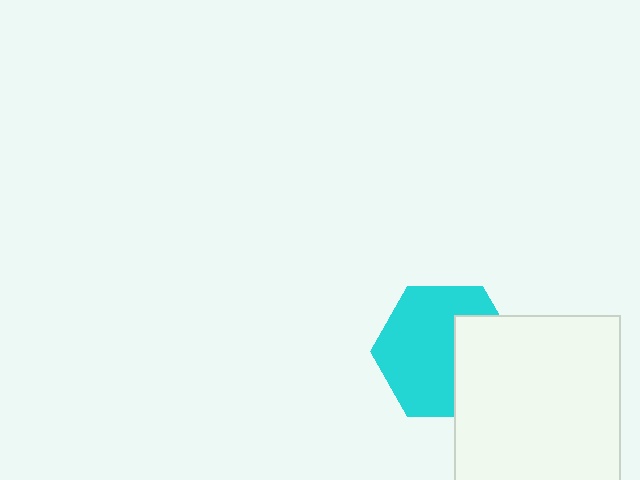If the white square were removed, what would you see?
You would see the complete cyan hexagon.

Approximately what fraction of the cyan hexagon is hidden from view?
Roughly 35% of the cyan hexagon is hidden behind the white square.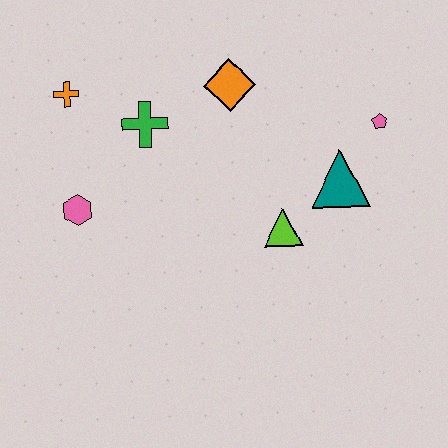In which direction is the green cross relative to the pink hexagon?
The green cross is above the pink hexagon.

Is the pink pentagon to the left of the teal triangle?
No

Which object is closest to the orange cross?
The green cross is closest to the orange cross.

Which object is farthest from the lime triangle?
The orange cross is farthest from the lime triangle.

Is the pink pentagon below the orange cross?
Yes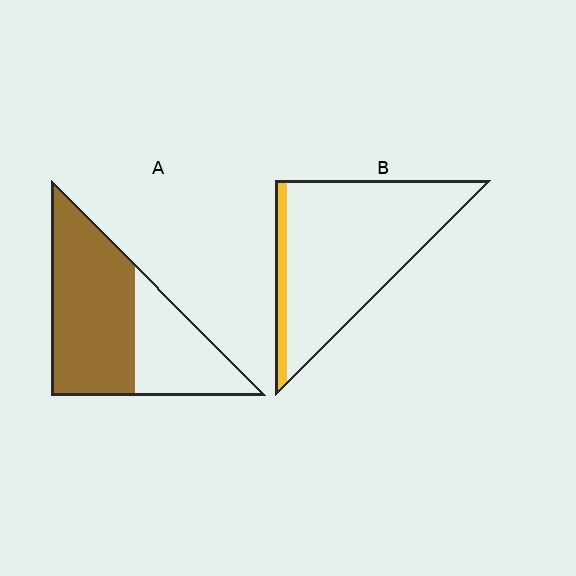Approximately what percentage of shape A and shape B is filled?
A is approximately 65% and B is approximately 10%.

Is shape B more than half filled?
No.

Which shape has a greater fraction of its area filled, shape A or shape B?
Shape A.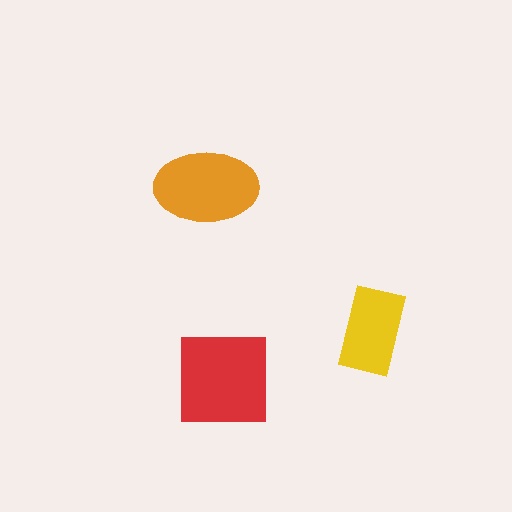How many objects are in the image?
There are 3 objects in the image.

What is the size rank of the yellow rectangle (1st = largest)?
3rd.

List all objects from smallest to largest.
The yellow rectangle, the orange ellipse, the red square.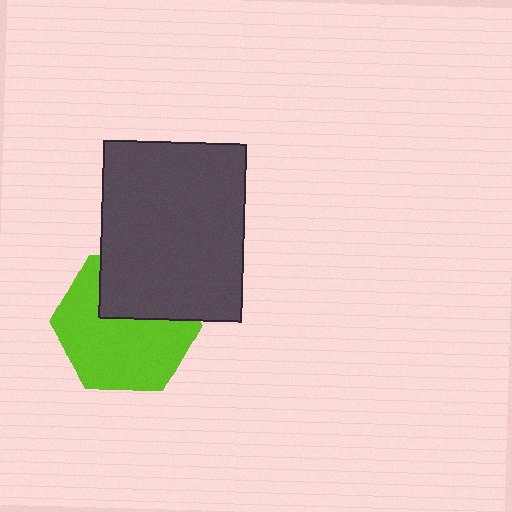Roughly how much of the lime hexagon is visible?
About half of it is visible (roughly 65%).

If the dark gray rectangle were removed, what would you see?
You would see the complete lime hexagon.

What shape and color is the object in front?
The object in front is a dark gray rectangle.